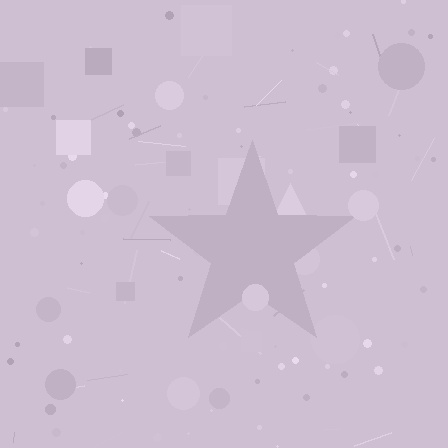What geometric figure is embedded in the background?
A star is embedded in the background.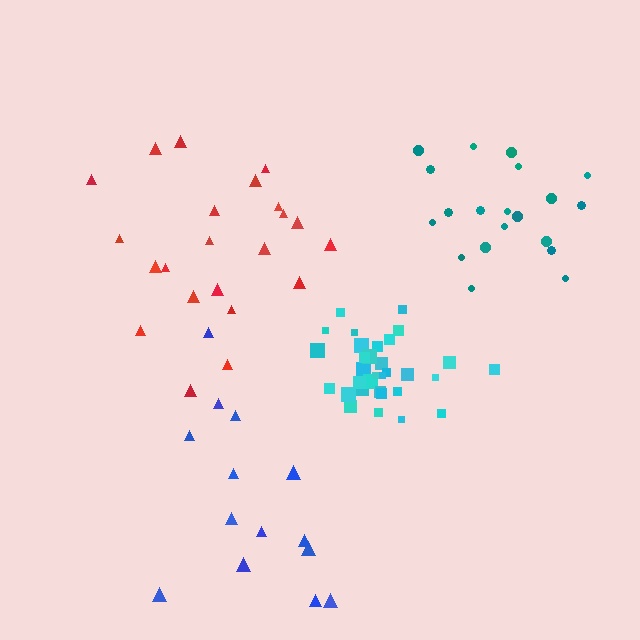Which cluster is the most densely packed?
Cyan.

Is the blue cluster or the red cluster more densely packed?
Red.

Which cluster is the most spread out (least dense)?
Blue.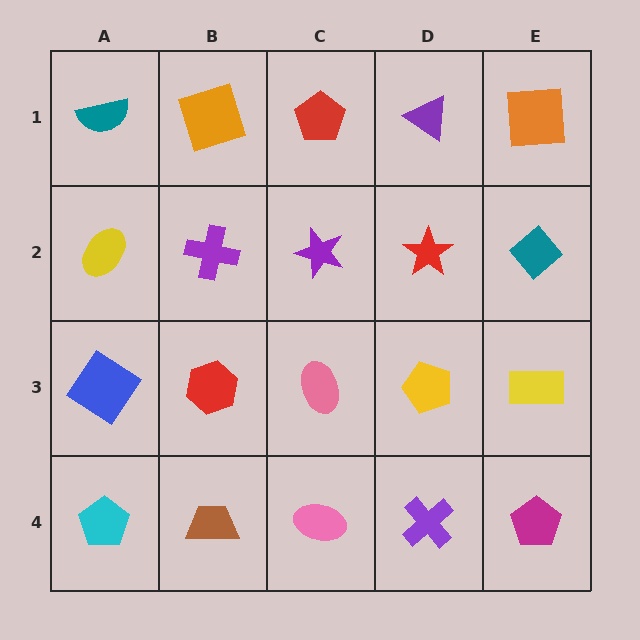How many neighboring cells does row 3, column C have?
4.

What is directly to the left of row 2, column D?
A purple star.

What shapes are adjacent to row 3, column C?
A purple star (row 2, column C), a pink ellipse (row 4, column C), a red hexagon (row 3, column B), a yellow pentagon (row 3, column D).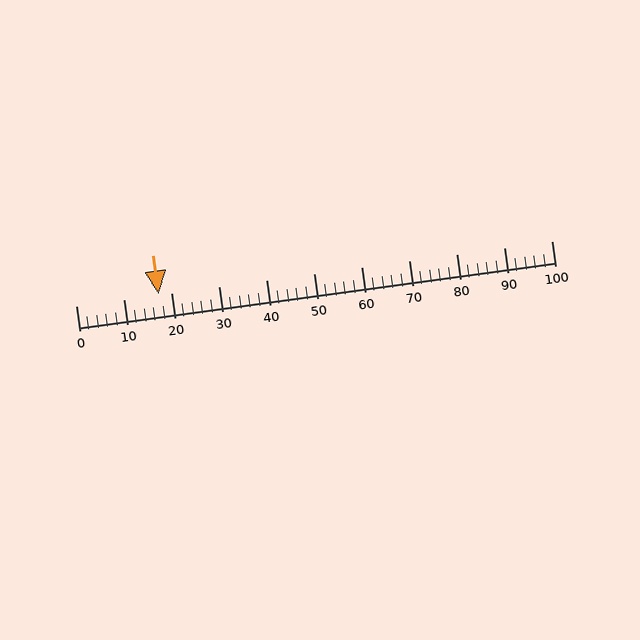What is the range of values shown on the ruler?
The ruler shows values from 0 to 100.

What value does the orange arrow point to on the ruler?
The orange arrow points to approximately 17.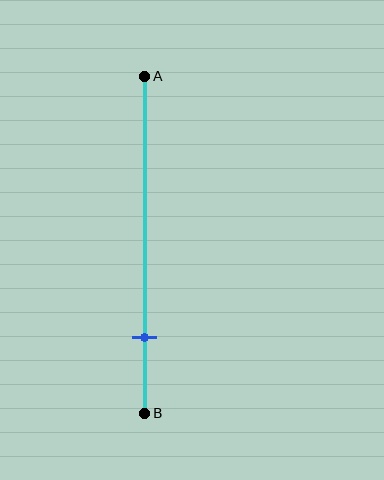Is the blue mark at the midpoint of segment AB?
No, the mark is at about 75% from A, not at the 50% midpoint.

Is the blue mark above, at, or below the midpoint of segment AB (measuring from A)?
The blue mark is below the midpoint of segment AB.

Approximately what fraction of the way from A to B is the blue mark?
The blue mark is approximately 75% of the way from A to B.